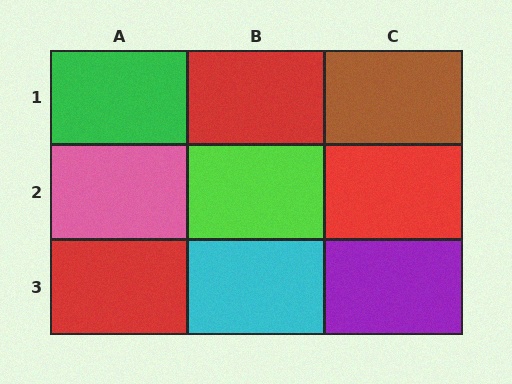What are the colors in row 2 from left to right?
Pink, lime, red.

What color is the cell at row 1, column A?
Green.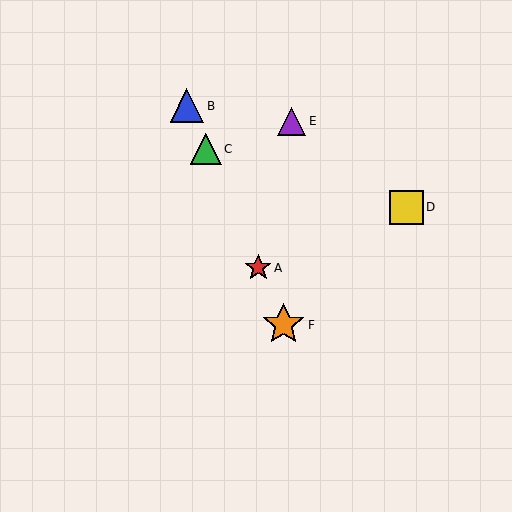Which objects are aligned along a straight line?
Objects A, B, C, F are aligned along a straight line.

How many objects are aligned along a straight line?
4 objects (A, B, C, F) are aligned along a straight line.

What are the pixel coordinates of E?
Object E is at (292, 121).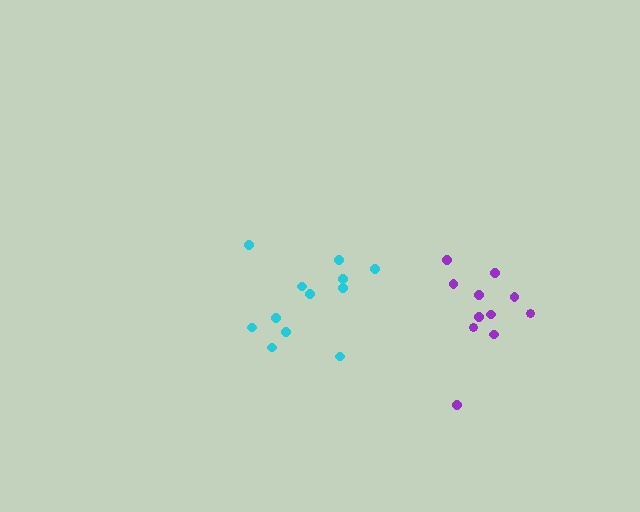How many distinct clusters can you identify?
There are 2 distinct clusters.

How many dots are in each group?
Group 1: 12 dots, Group 2: 11 dots (23 total).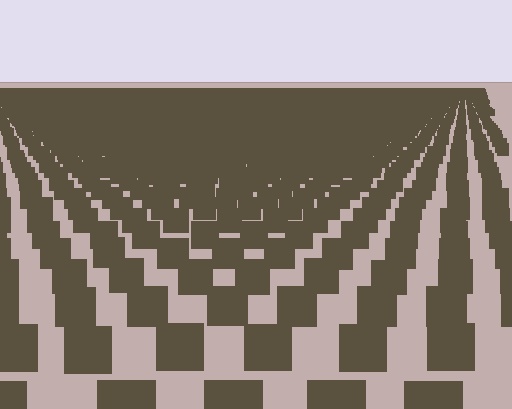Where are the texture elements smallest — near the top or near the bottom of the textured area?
Near the top.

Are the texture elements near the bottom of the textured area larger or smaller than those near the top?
Larger. Near the bottom, elements are closer to the viewer and appear at a bigger on-screen size.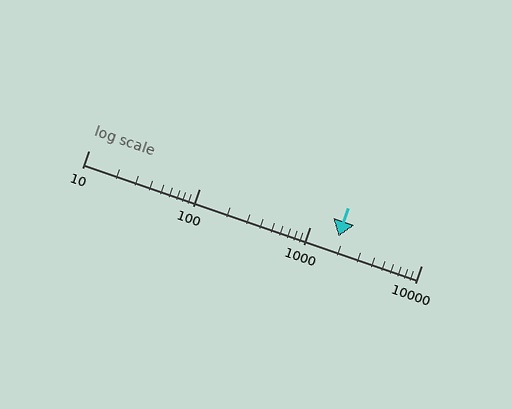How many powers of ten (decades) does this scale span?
The scale spans 3 decades, from 10 to 10000.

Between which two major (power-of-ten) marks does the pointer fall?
The pointer is between 1000 and 10000.